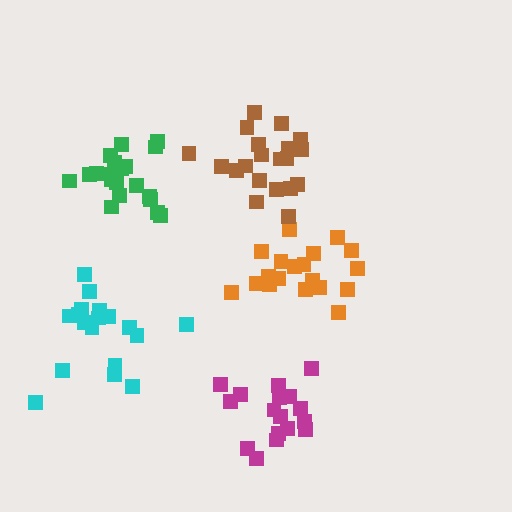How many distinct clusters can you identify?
There are 5 distinct clusters.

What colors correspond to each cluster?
The clusters are colored: green, magenta, cyan, orange, brown.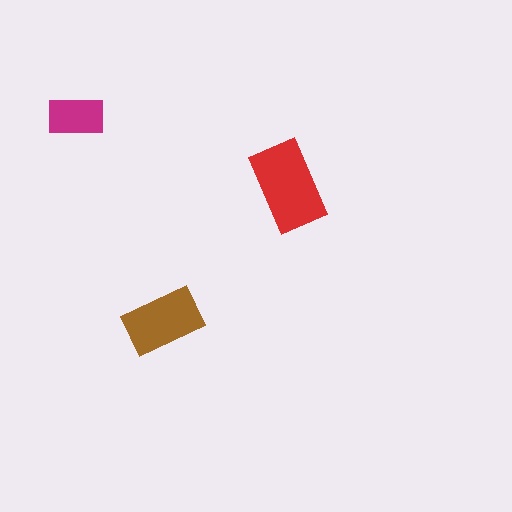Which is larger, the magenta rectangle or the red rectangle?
The red one.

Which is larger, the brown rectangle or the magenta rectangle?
The brown one.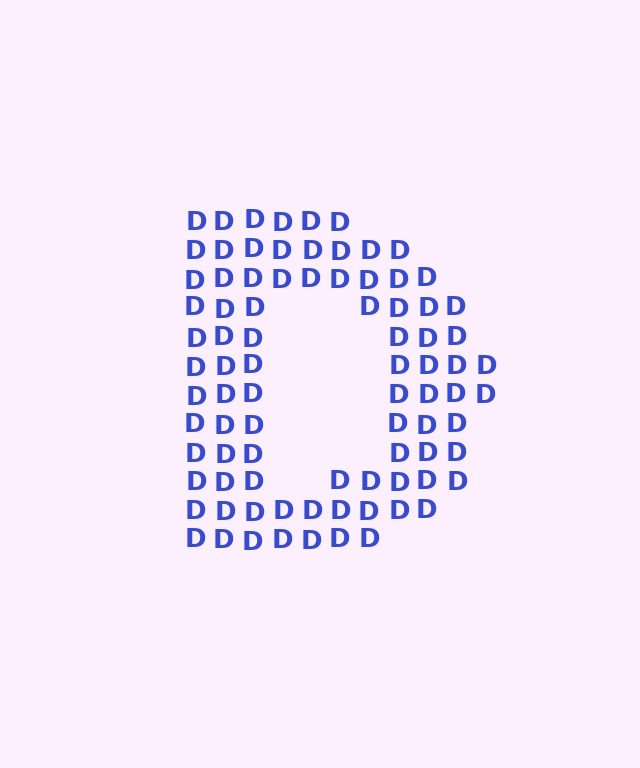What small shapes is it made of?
It is made of small letter D's.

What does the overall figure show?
The overall figure shows the letter D.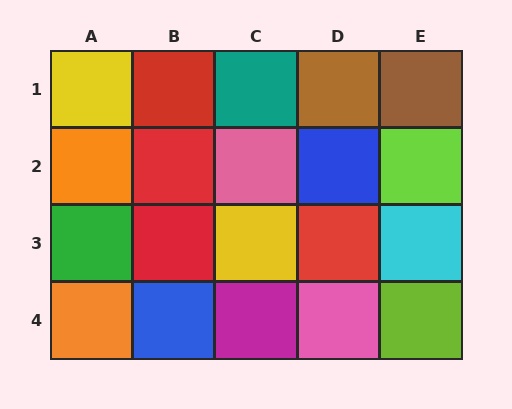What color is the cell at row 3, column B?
Red.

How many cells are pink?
2 cells are pink.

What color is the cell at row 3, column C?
Yellow.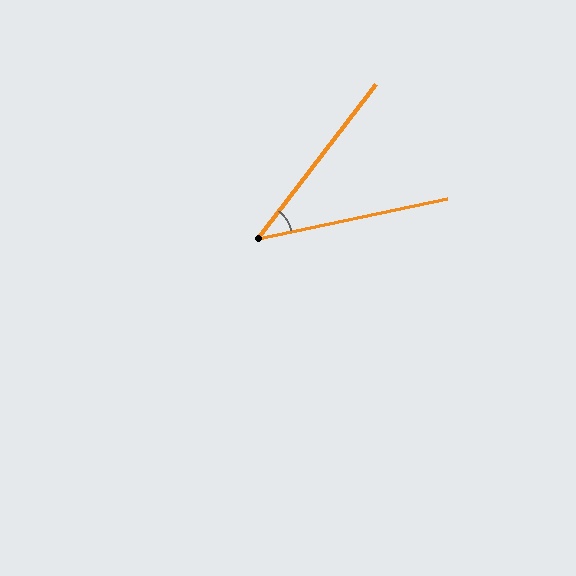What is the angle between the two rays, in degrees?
Approximately 41 degrees.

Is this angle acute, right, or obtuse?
It is acute.